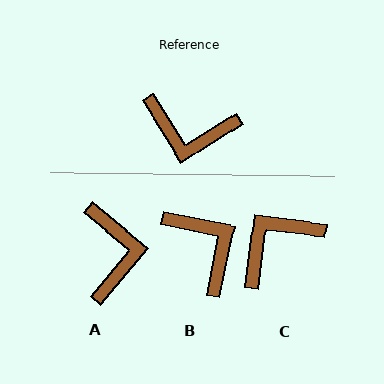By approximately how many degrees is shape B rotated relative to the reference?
Approximately 136 degrees counter-clockwise.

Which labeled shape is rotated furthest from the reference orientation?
B, about 136 degrees away.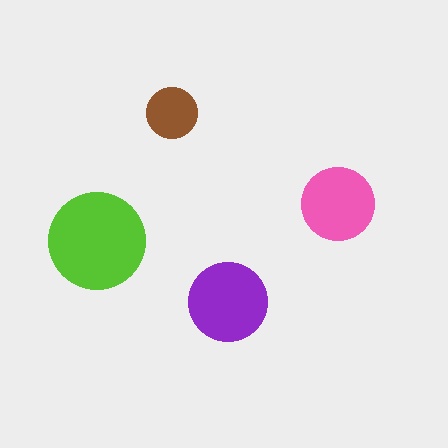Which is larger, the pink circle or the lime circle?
The lime one.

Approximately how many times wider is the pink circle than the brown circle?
About 1.5 times wider.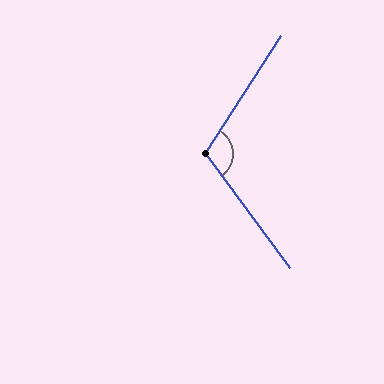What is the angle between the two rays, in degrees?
Approximately 111 degrees.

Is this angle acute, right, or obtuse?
It is obtuse.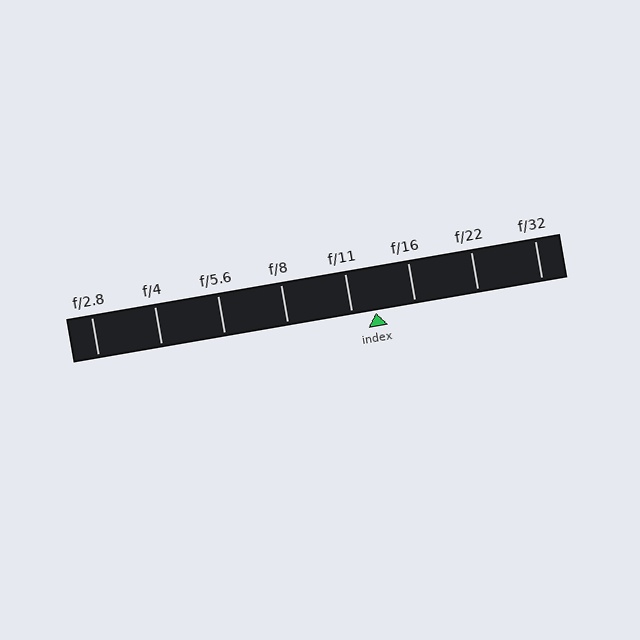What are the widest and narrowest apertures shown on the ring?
The widest aperture shown is f/2.8 and the narrowest is f/32.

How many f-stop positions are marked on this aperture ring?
There are 8 f-stop positions marked.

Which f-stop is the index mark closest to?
The index mark is closest to f/11.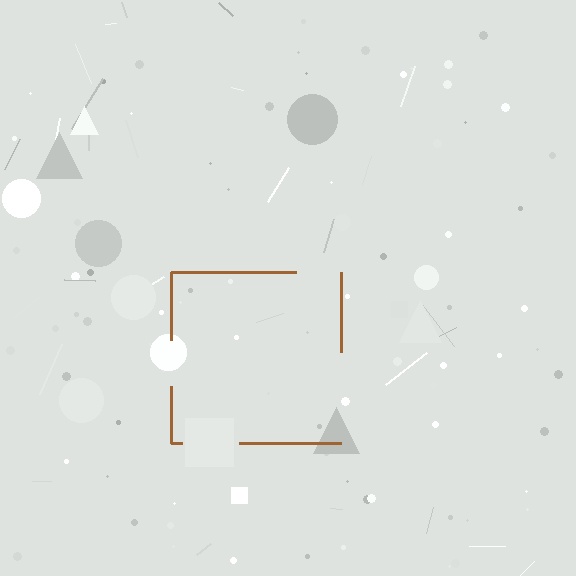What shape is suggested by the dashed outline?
The dashed outline suggests a square.